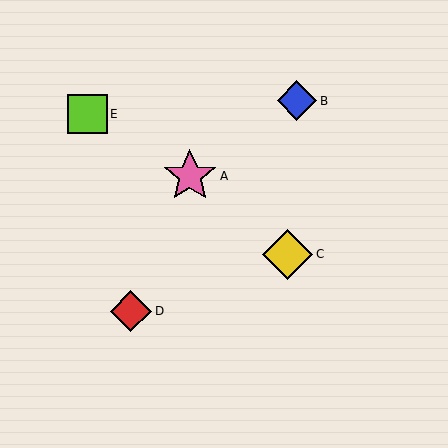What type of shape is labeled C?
Shape C is a yellow diamond.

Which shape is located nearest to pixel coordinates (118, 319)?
The red diamond (labeled D) at (131, 311) is nearest to that location.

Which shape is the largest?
The pink star (labeled A) is the largest.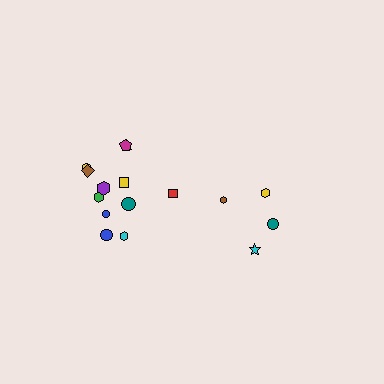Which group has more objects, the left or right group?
The left group.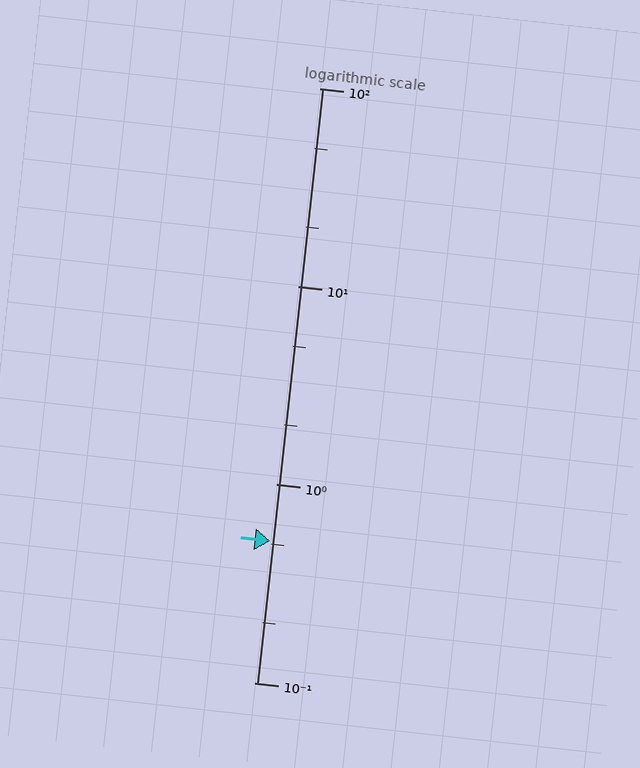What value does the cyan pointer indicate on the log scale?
The pointer indicates approximately 0.52.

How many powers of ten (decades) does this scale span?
The scale spans 3 decades, from 0.1 to 100.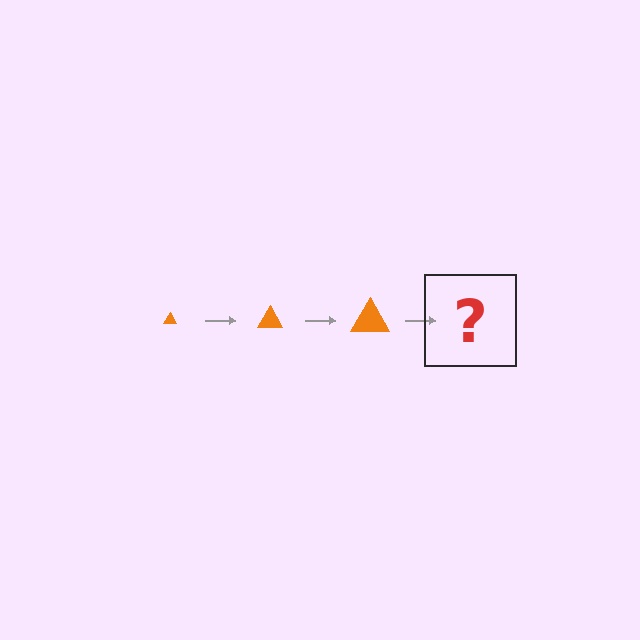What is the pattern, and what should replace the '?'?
The pattern is that the triangle gets progressively larger each step. The '?' should be an orange triangle, larger than the previous one.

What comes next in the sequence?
The next element should be an orange triangle, larger than the previous one.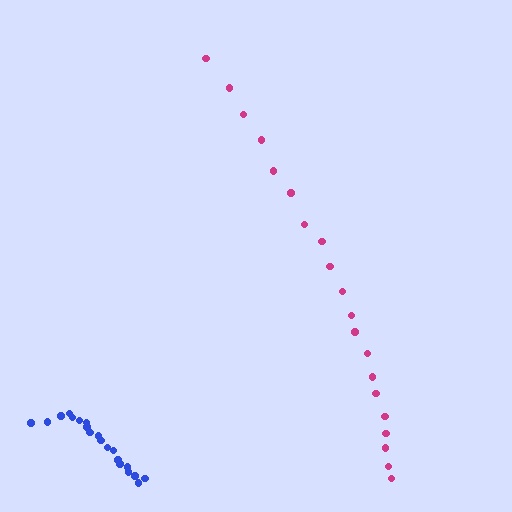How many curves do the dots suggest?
There are 2 distinct paths.